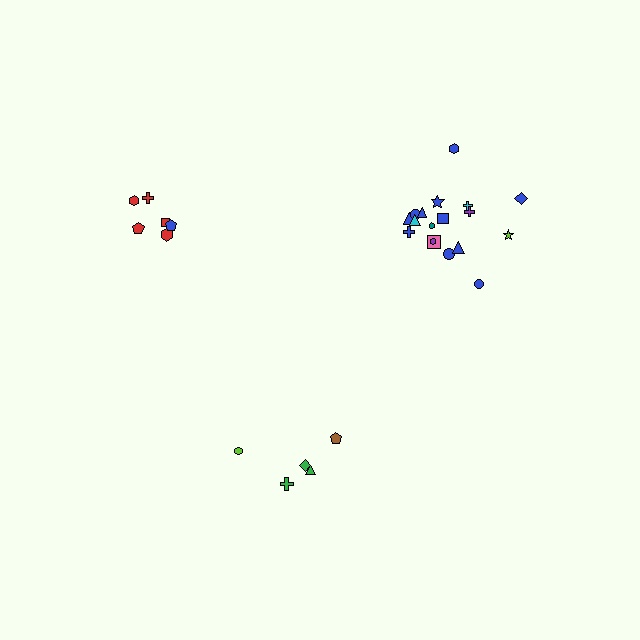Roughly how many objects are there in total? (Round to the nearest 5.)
Roughly 30 objects in total.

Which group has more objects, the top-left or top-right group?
The top-right group.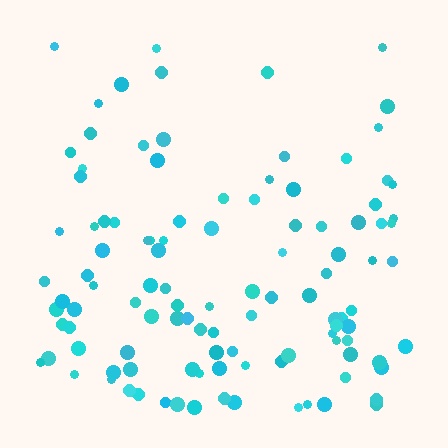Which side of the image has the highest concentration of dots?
The bottom.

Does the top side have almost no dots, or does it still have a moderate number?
Still a moderate number, just noticeably fewer than the bottom.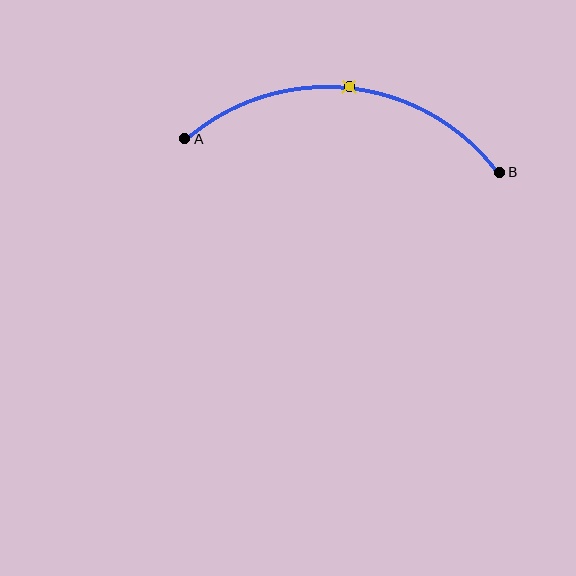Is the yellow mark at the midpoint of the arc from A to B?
Yes. The yellow mark lies on the arc at equal arc-length from both A and B — it is the arc midpoint.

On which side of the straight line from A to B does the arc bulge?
The arc bulges above the straight line connecting A and B.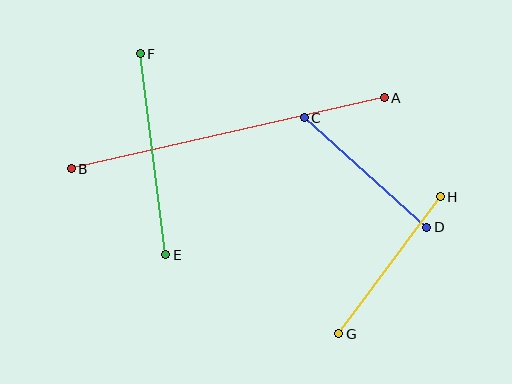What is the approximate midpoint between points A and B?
The midpoint is at approximately (228, 133) pixels.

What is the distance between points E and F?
The distance is approximately 203 pixels.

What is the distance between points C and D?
The distance is approximately 164 pixels.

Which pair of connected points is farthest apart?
Points A and B are farthest apart.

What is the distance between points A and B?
The distance is approximately 321 pixels.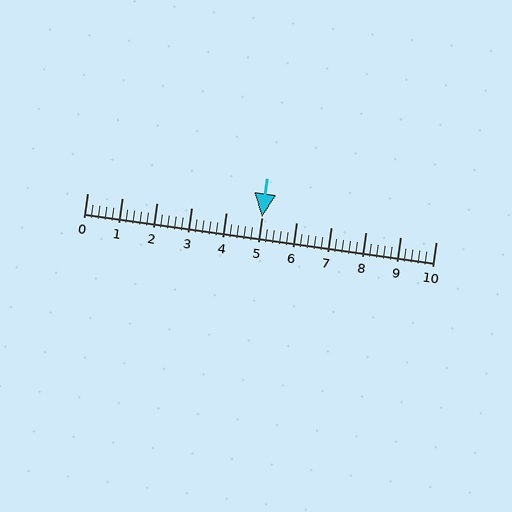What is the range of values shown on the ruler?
The ruler shows values from 0 to 10.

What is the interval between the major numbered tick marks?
The major tick marks are spaced 1 units apart.